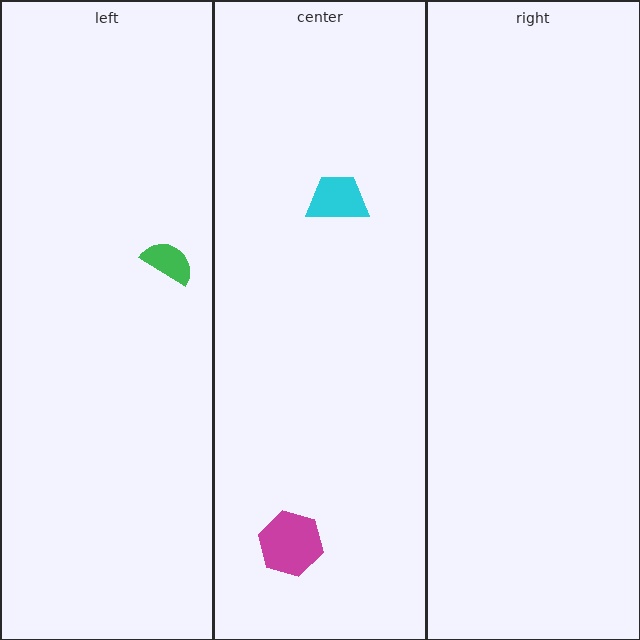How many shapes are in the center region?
2.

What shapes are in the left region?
The green semicircle.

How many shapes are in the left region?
1.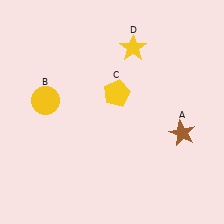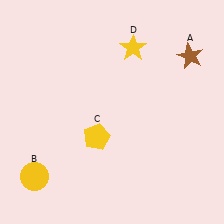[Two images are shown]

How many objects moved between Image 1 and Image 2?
3 objects moved between the two images.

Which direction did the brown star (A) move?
The brown star (A) moved up.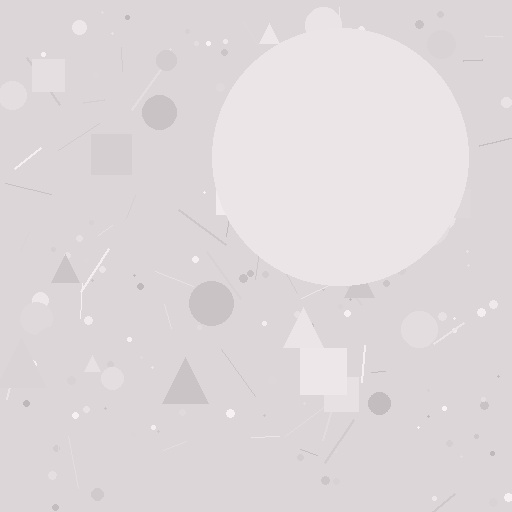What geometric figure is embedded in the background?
A circle is embedded in the background.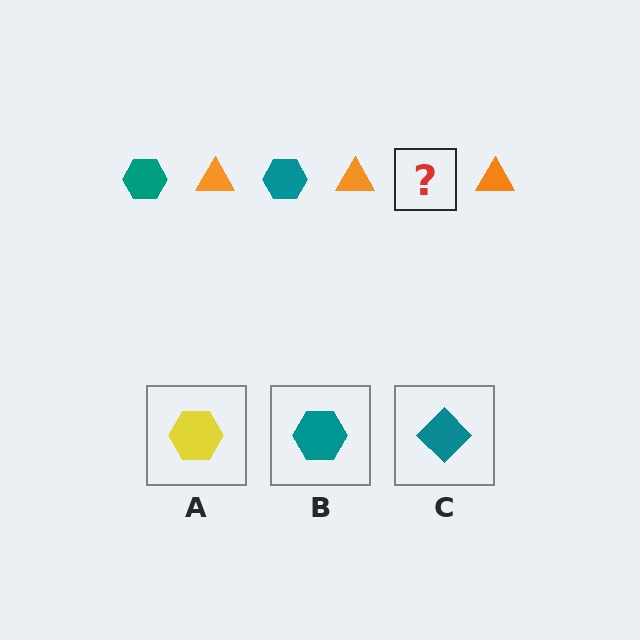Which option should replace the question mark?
Option B.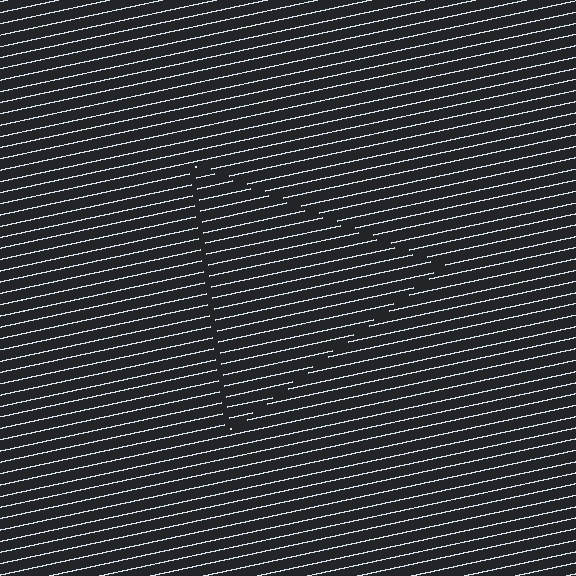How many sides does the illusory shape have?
3 sides — the line-ends trace a triangle.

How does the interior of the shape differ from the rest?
The interior of the shape contains the same grating, shifted by half a period — the contour is defined by the phase discontinuity where line-ends from the inner and outer gratings abut.